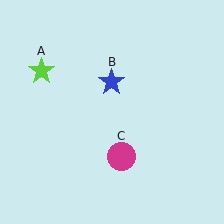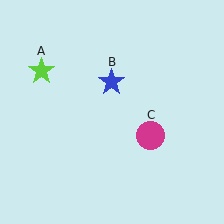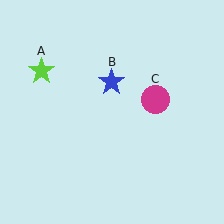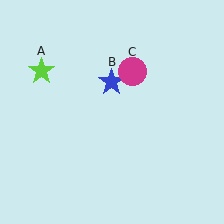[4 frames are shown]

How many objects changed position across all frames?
1 object changed position: magenta circle (object C).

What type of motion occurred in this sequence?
The magenta circle (object C) rotated counterclockwise around the center of the scene.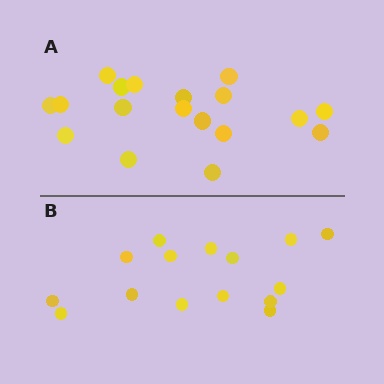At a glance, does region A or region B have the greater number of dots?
Region A (the top region) has more dots.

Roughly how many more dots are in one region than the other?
Region A has just a few more — roughly 2 or 3 more dots than region B.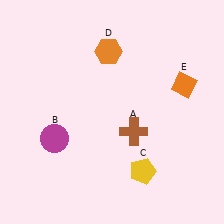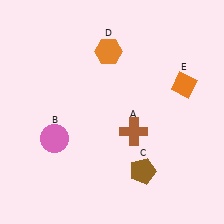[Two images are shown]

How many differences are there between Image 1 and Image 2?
There are 2 differences between the two images.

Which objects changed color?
B changed from magenta to pink. C changed from yellow to brown.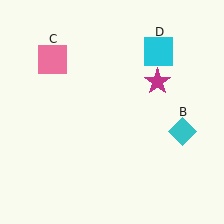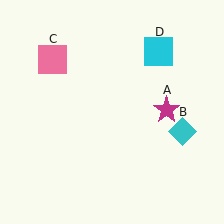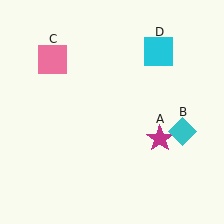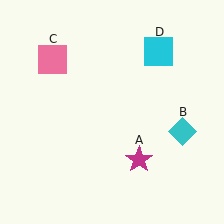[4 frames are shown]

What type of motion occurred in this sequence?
The magenta star (object A) rotated clockwise around the center of the scene.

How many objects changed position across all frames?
1 object changed position: magenta star (object A).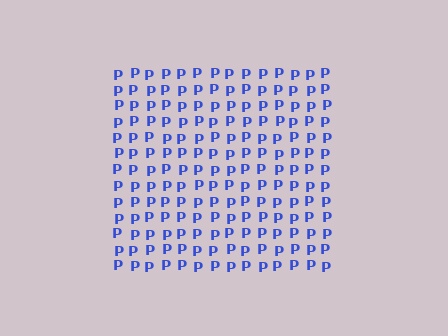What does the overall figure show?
The overall figure shows a square.